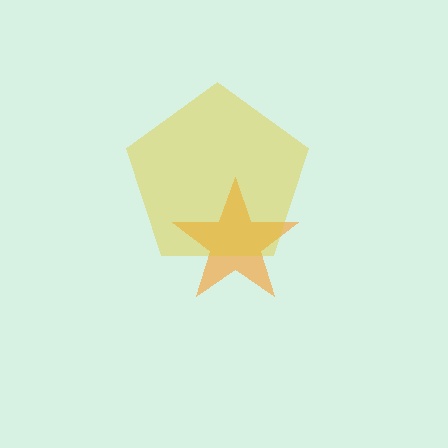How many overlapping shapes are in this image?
There are 2 overlapping shapes in the image.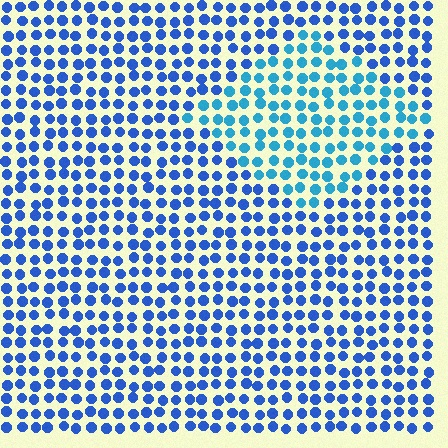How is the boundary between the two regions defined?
The boundary is defined purely by a slight shift in hue (about 28 degrees). Spacing, size, and orientation are identical on both sides.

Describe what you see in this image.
The image is filled with small blue elements in a uniform arrangement. A diamond-shaped region is visible where the elements are tinted to a slightly different hue, forming a subtle color boundary.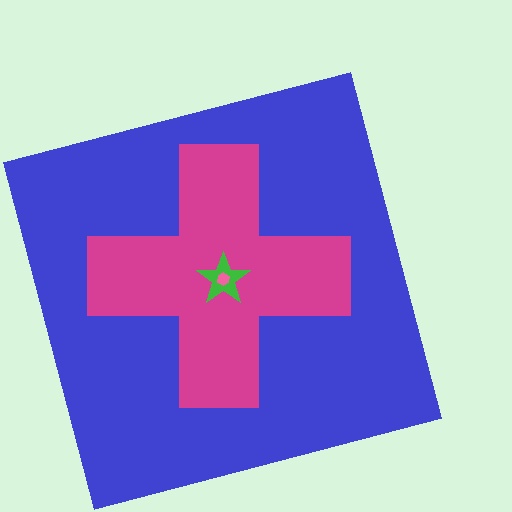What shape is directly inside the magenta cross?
The green star.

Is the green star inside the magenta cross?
Yes.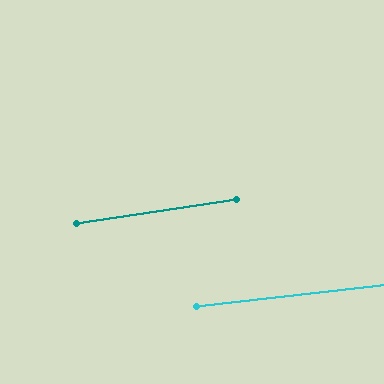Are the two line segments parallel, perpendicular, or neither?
Parallel — their directions differ by only 1.9°.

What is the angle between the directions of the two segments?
Approximately 2 degrees.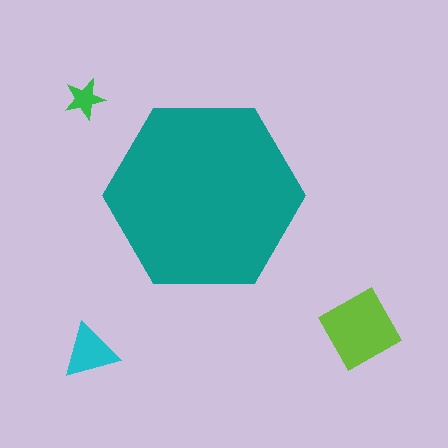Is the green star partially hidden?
No, the green star is fully visible.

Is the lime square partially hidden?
No, the lime square is fully visible.